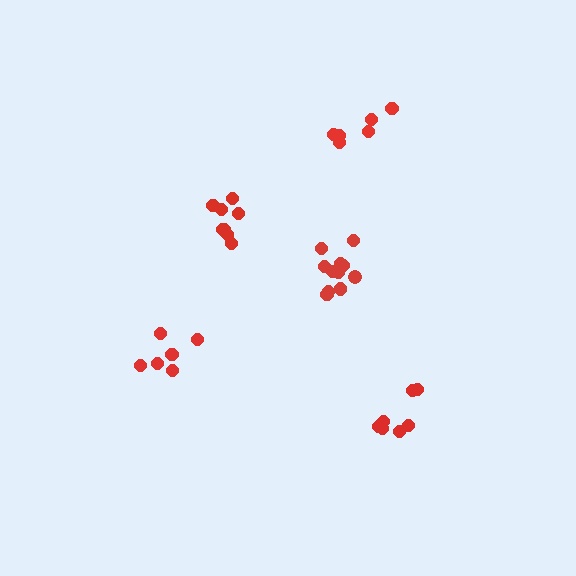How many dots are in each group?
Group 1: 6 dots, Group 2: 11 dots, Group 3: 8 dots, Group 4: 6 dots, Group 5: 7 dots (38 total).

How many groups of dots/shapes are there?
There are 5 groups.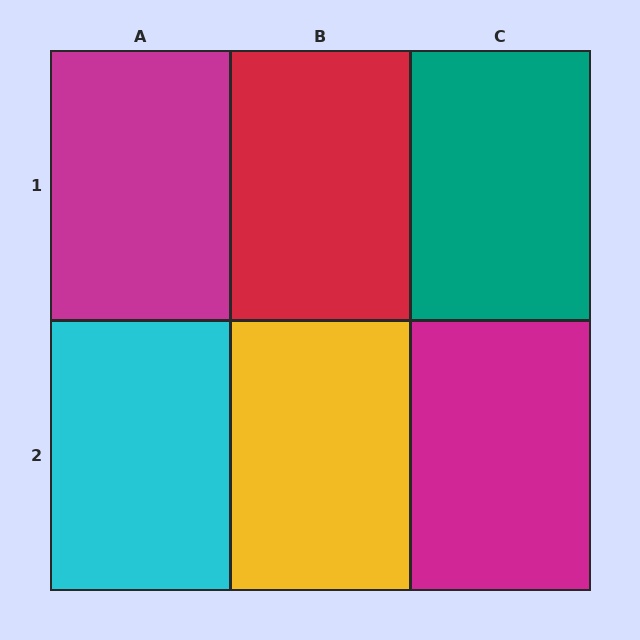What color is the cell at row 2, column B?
Yellow.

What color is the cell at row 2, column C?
Magenta.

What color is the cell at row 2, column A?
Cyan.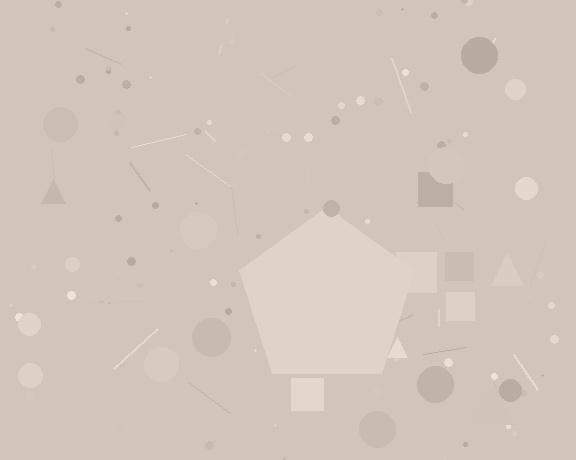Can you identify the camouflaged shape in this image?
The camouflaged shape is a pentagon.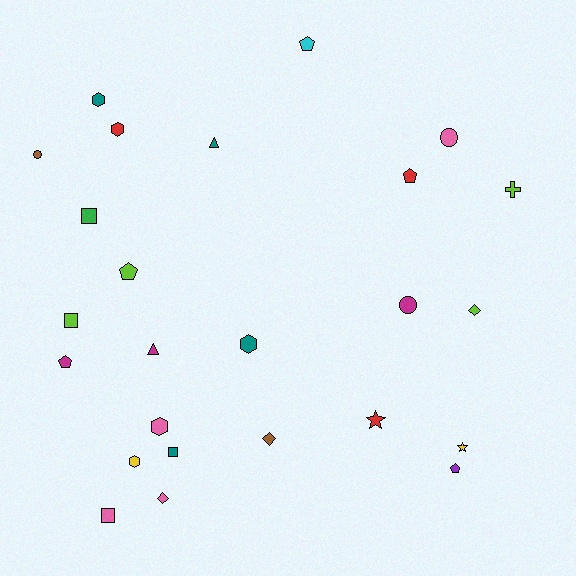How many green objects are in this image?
There is 1 green object.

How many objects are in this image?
There are 25 objects.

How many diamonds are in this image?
There are 3 diamonds.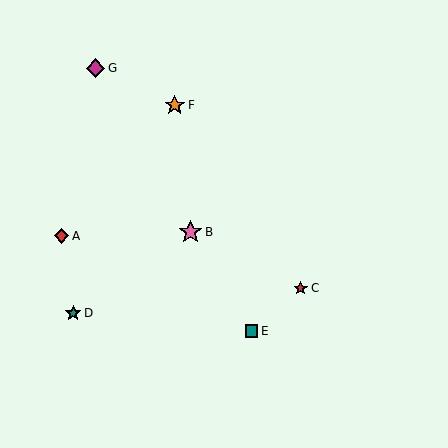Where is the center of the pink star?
The center of the pink star is at (190, 232).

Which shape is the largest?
The pink star (labeled B) is the largest.